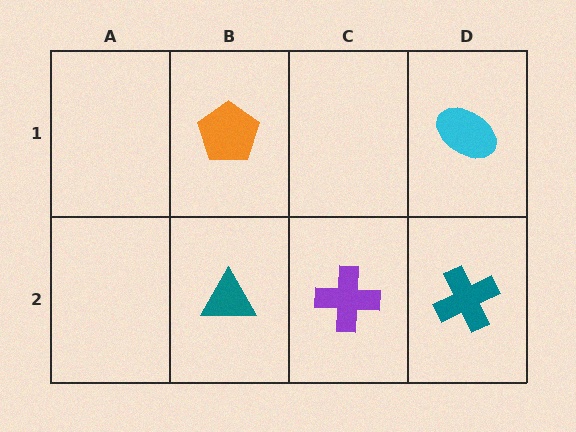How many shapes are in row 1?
2 shapes.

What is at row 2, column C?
A purple cross.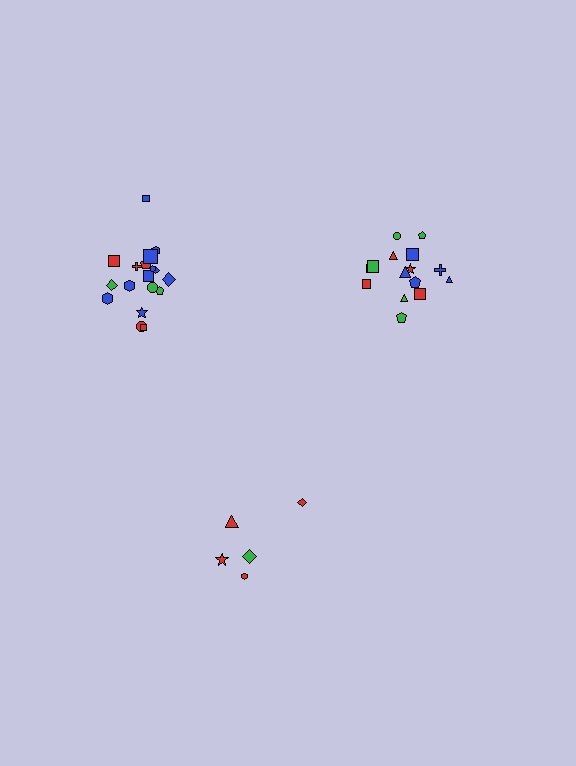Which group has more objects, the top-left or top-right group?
The top-left group.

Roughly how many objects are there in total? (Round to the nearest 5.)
Roughly 40 objects in total.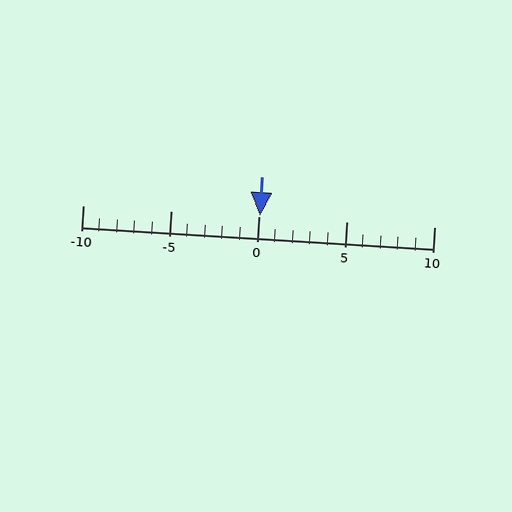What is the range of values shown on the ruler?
The ruler shows values from -10 to 10.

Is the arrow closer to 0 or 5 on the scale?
The arrow is closer to 0.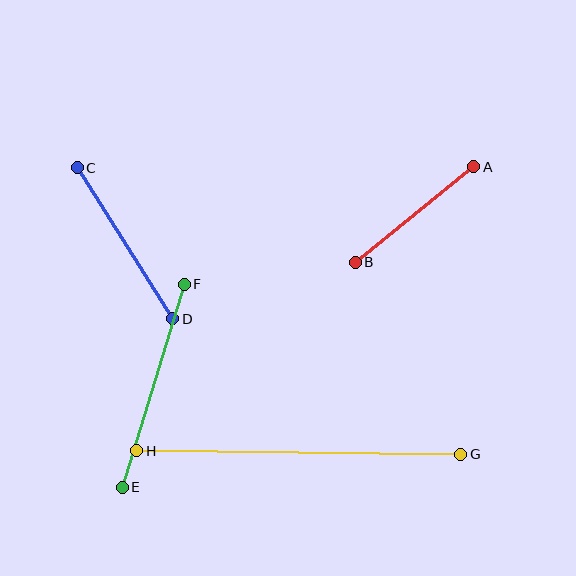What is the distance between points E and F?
The distance is approximately 212 pixels.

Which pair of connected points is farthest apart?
Points G and H are farthest apart.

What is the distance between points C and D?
The distance is approximately 179 pixels.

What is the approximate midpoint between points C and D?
The midpoint is at approximately (125, 243) pixels.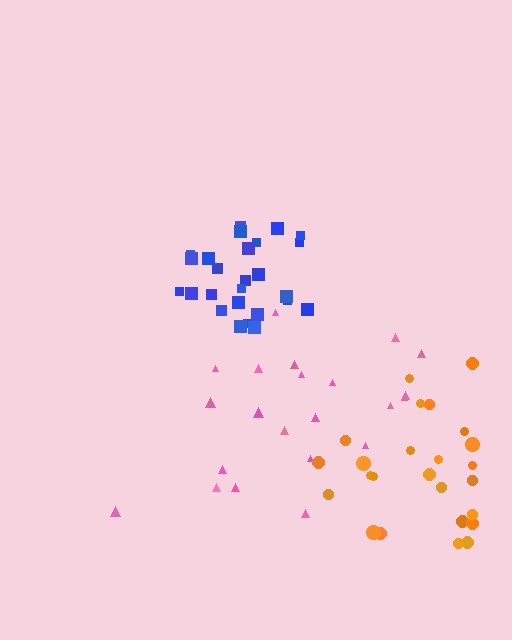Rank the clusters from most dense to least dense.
blue, orange, pink.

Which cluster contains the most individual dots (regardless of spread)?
Blue (26).